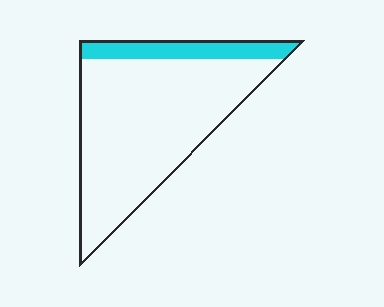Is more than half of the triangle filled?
No.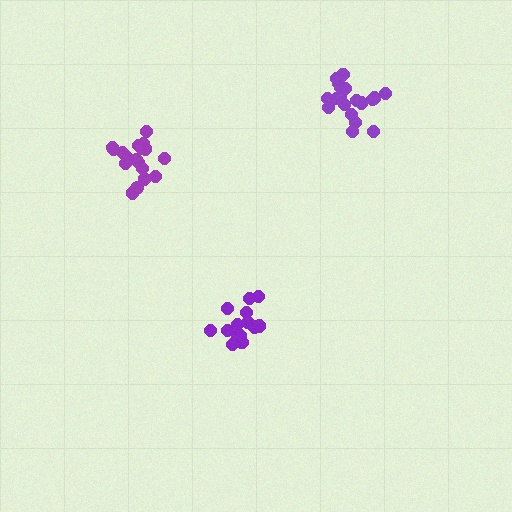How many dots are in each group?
Group 1: 18 dots, Group 2: 19 dots, Group 3: 15 dots (52 total).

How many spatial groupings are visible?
There are 3 spatial groupings.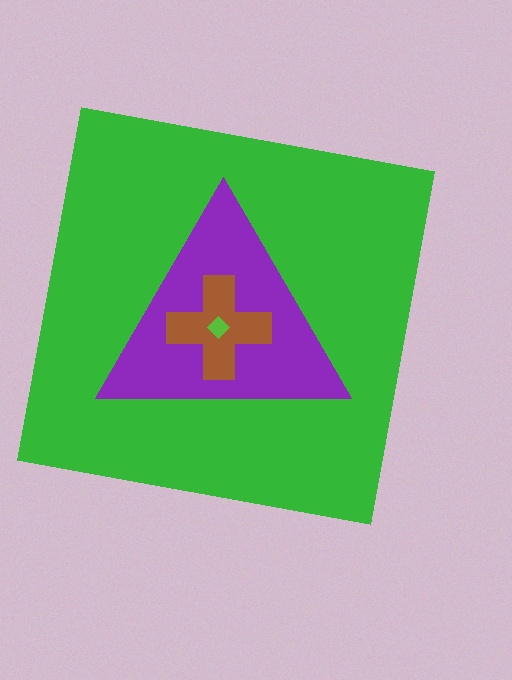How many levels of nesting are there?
4.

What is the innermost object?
The lime diamond.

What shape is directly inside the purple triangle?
The brown cross.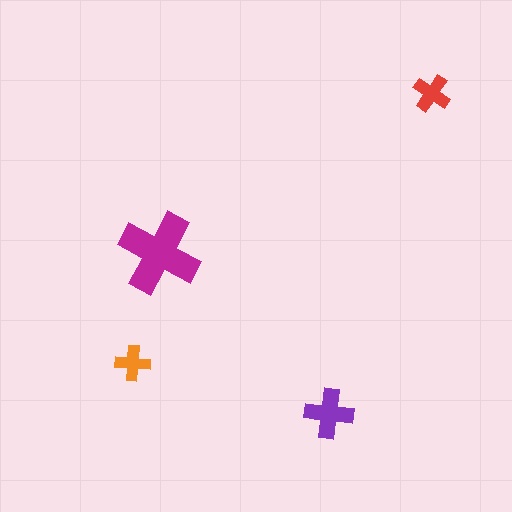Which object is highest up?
The red cross is topmost.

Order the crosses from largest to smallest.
the magenta one, the purple one, the red one, the orange one.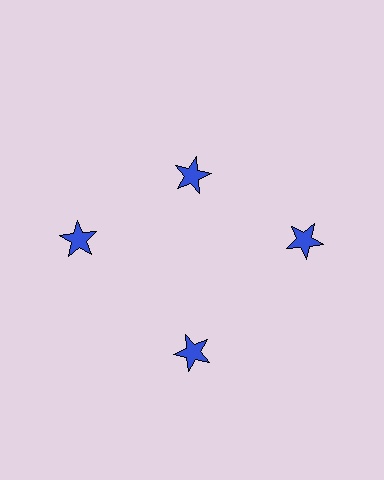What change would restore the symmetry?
The symmetry would be restored by moving it outward, back onto the ring so that all 4 stars sit at equal angles and equal distance from the center.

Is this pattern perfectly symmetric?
No. The 4 blue stars are arranged in a ring, but one element near the 12 o'clock position is pulled inward toward the center, breaking the 4-fold rotational symmetry.